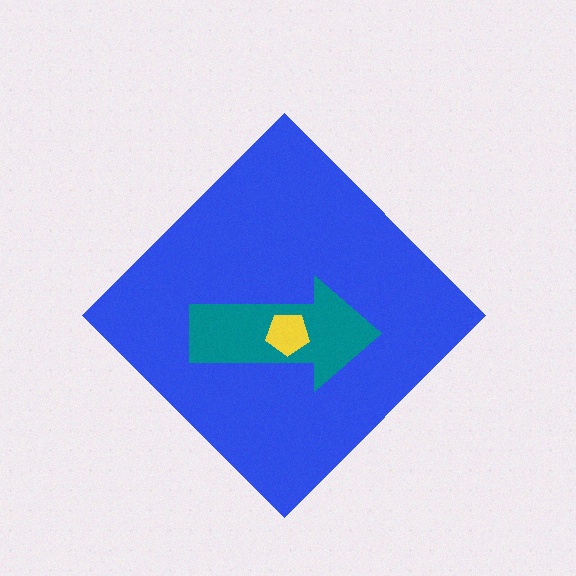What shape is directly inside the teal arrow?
The yellow pentagon.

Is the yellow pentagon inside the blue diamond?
Yes.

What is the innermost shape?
The yellow pentagon.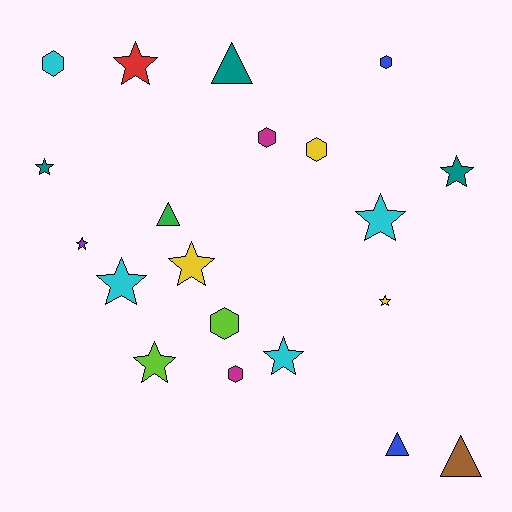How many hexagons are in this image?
There are 6 hexagons.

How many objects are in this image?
There are 20 objects.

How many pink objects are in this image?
There are no pink objects.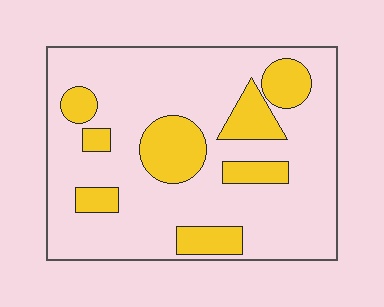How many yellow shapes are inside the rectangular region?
8.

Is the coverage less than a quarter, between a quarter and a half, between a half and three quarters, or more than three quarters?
Less than a quarter.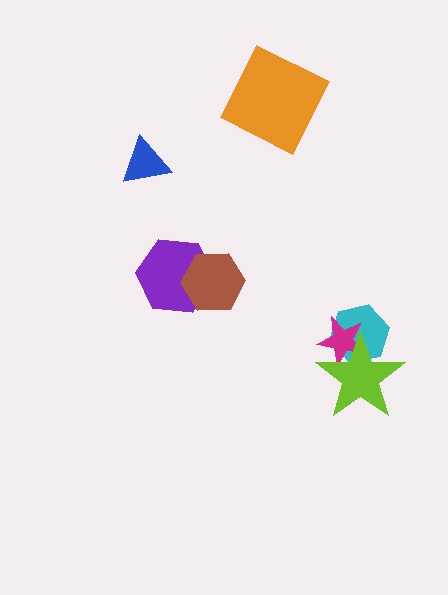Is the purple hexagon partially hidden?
Yes, it is partially covered by another shape.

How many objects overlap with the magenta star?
2 objects overlap with the magenta star.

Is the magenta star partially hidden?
Yes, it is partially covered by another shape.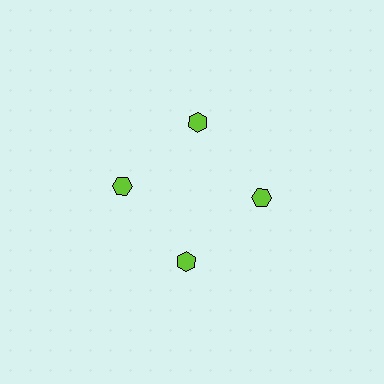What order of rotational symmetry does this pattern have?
This pattern has 4-fold rotational symmetry.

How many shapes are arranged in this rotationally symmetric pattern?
There are 4 shapes, arranged in 4 groups of 1.